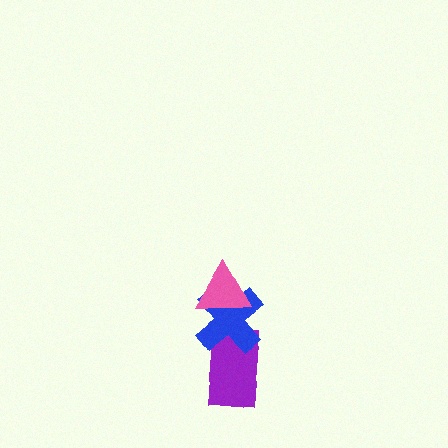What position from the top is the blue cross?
The blue cross is 2nd from the top.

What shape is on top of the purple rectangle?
The blue cross is on top of the purple rectangle.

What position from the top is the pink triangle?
The pink triangle is 1st from the top.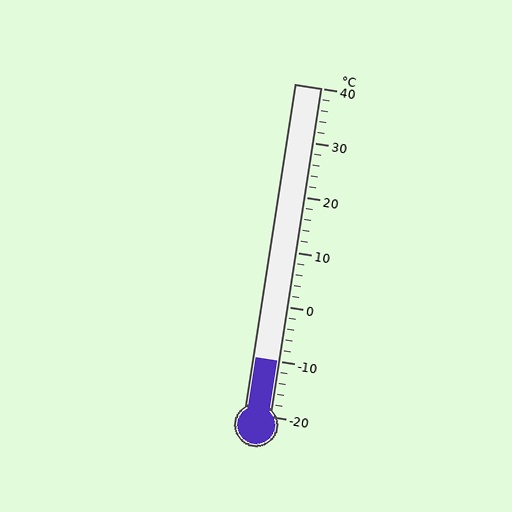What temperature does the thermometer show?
The thermometer shows approximately -10°C.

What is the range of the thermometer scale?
The thermometer scale ranges from -20°C to 40°C.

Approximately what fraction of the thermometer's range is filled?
The thermometer is filled to approximately 15% of its range.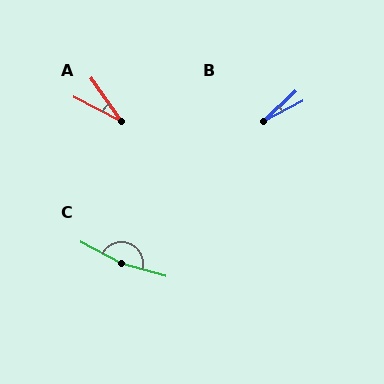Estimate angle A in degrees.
Approximately 28 degrees.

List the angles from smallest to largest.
B (16°), A (28°), C (167°).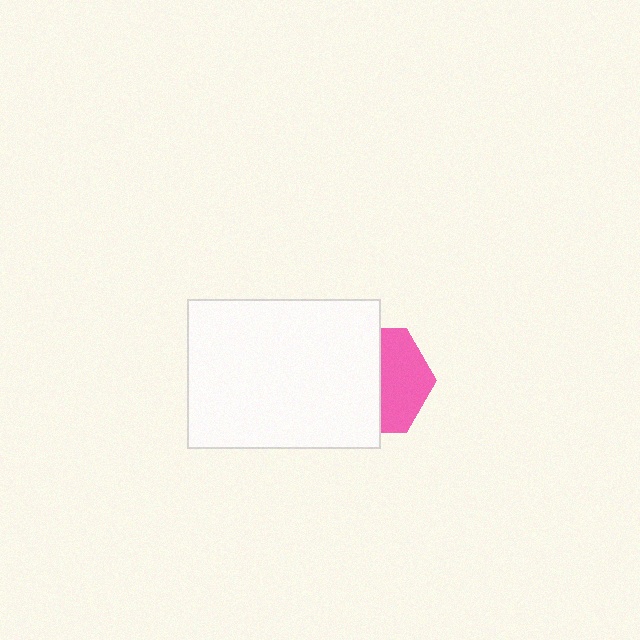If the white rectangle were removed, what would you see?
You would see the complete pink hexagon.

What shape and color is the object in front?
The object in front is a white rectangle.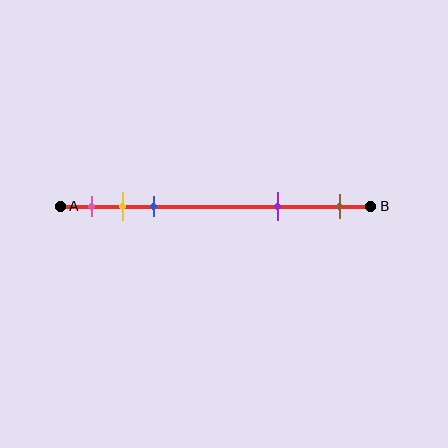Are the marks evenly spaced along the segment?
No, the marks are not evenly spaced.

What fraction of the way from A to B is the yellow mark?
The yellow mark is approximately 20% (0.2) of the way from A to B.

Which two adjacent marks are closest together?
The yellow and blue marks are the closest adjacent pair.